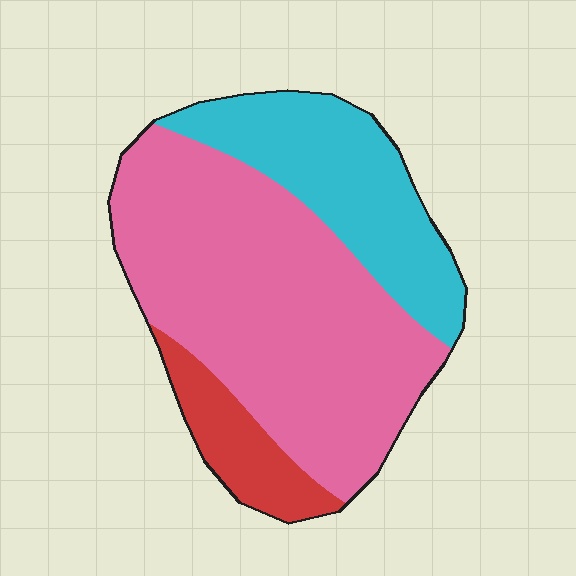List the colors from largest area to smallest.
From largest to smallest: pink, cyan, red.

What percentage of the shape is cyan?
Cyan takes up between a sixth and a third of the shape.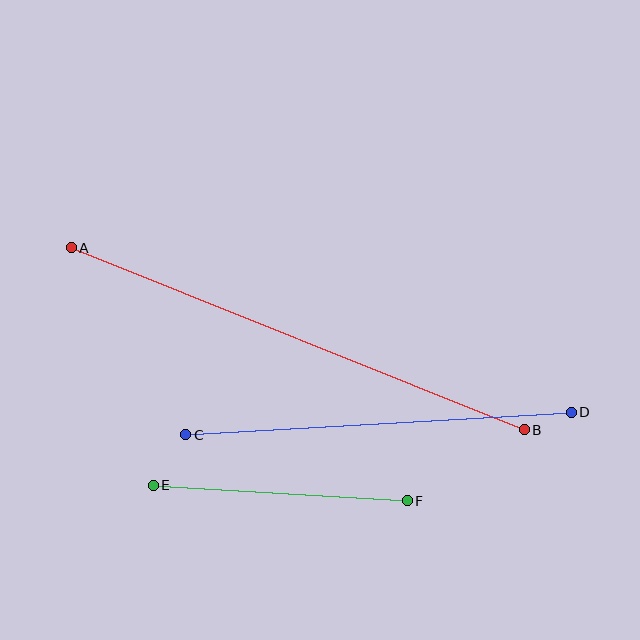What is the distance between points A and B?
The distance is approximately 488 pixels.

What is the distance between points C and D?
The distance is approximately 386 pixels.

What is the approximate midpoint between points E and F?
The midpoint is at approximately (280, 493) pixels.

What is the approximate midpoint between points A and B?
The midpoint is at approximately (298, 339) pixels.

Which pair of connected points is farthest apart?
Points A and B are farthest apart.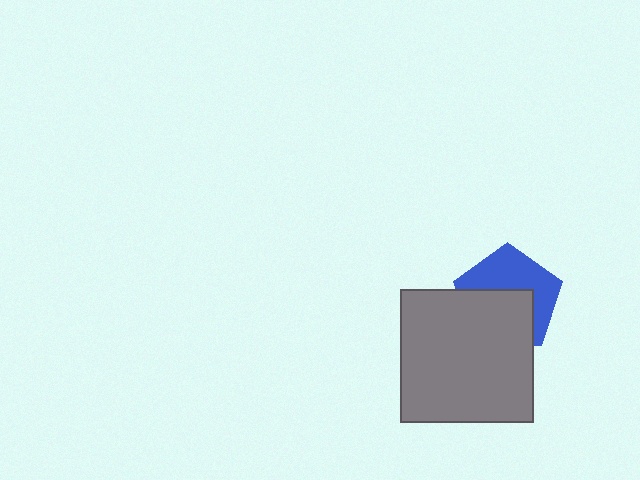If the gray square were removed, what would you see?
You would see the complete blue pentagon.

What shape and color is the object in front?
The object in front is a gray square.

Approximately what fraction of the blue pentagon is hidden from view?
Roughly 49% of the blue pentagon is hidden behind the gray square.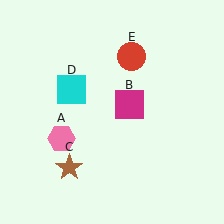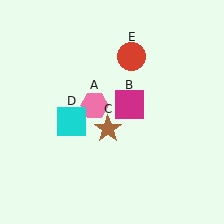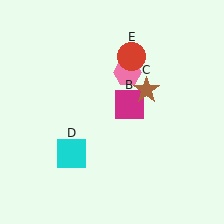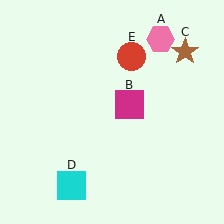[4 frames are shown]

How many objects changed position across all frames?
3 objects changed position: pink hexagon (object A), brown star (object C), cyan square (object D).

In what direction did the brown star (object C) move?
The brown star (object C) moved up and to the right.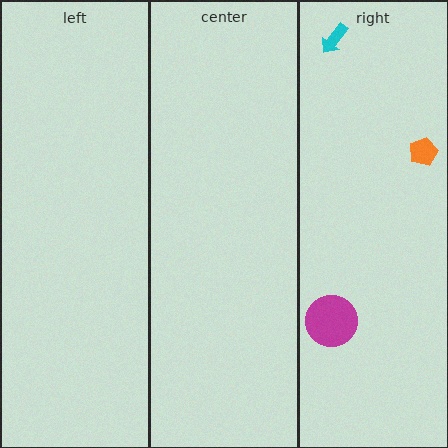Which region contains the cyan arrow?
The right region.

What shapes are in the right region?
The orange pentagon, the magenta circle, the cyan arrow.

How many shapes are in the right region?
3.